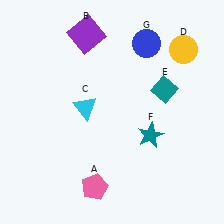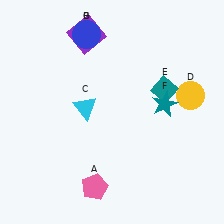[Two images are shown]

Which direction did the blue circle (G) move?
The blue circle (G) moved left.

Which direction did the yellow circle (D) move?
The yellow circle (D) moved down.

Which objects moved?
The objects that moved are: the yellow circle (D), the teal star (F), the blue circle (G).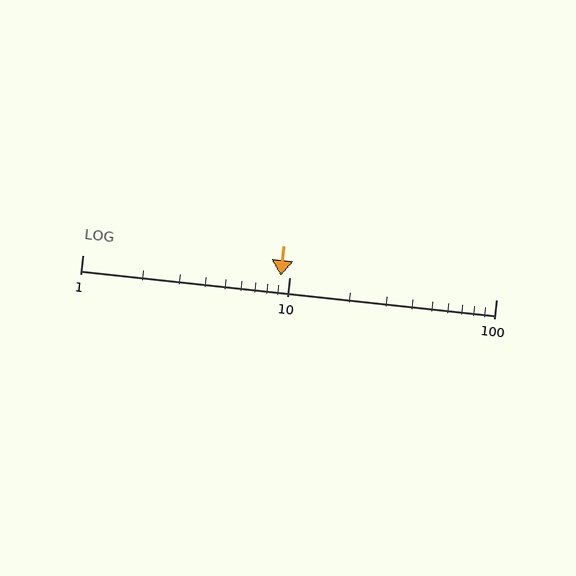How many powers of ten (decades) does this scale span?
The scale spans 2 decades, from 1 to 100.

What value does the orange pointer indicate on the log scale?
The pointer indicates approximately 9.1.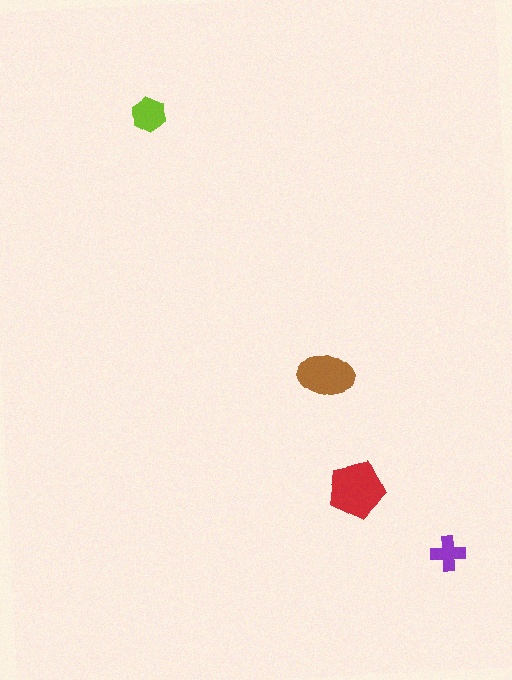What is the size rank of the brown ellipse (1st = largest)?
2nd.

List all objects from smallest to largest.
The purple cross, the lime hexagon, the brown ellipse, the red pentagon.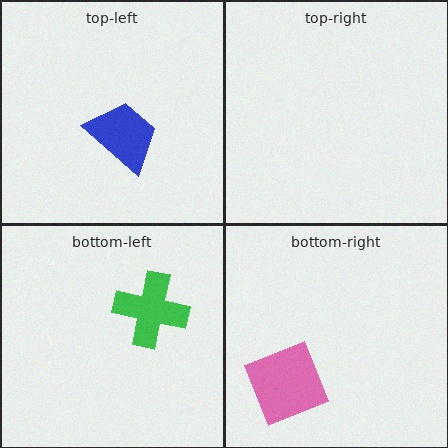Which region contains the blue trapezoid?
The top-left region.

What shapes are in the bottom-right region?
The pink square.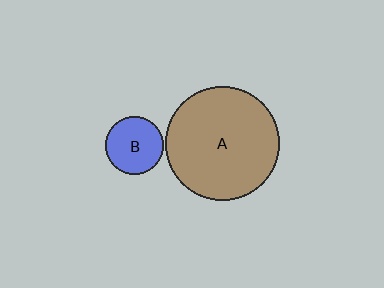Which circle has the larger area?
Circle A (brown).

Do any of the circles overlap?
No, none of the circles overlap.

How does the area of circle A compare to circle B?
Approximately 3.9 times.